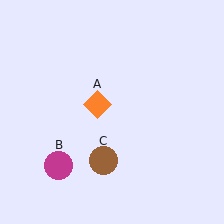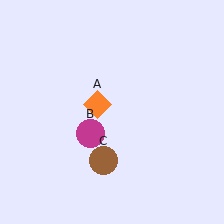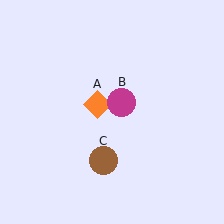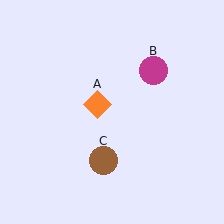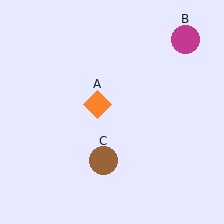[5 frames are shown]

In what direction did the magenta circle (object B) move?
The magenta circle (object B) moved up and to the right.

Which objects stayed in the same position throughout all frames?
Orange diamond (object A) and brown circle (object C) remained stationary.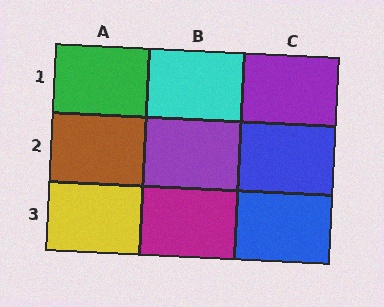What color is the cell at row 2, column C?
Blue.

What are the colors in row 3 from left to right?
Yellow, magenta, blue.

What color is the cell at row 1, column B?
Cyan.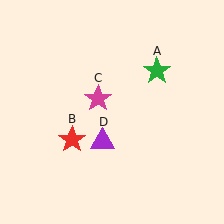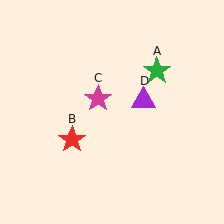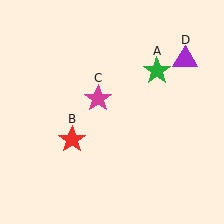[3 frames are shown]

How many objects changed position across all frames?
1 object changed position: purple triangle (object D).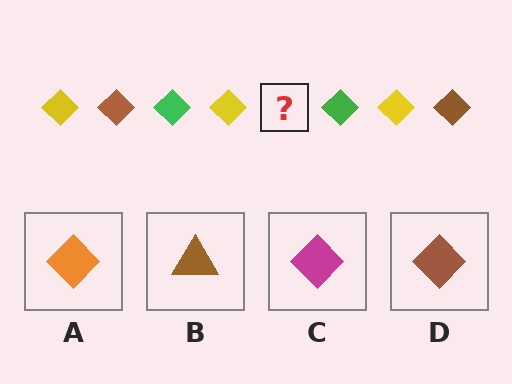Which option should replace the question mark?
Option D.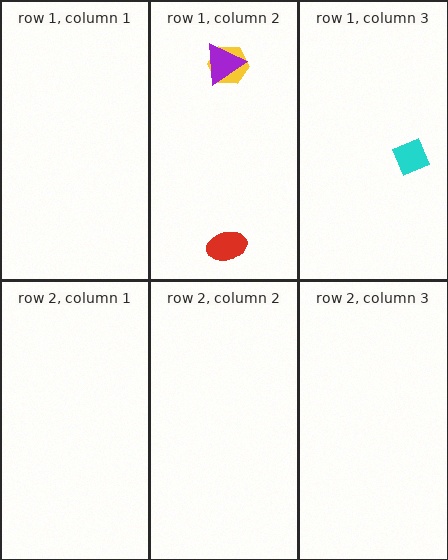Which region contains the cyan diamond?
The row 1, column 3 region.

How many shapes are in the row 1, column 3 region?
1.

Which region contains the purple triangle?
The row 1, column 2 region.